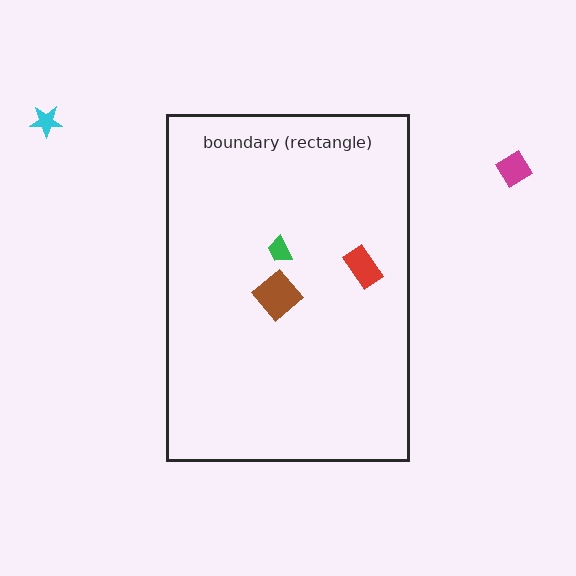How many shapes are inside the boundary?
3 inside, 2 outside.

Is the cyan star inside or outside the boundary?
Outside.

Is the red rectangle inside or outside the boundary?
Inside.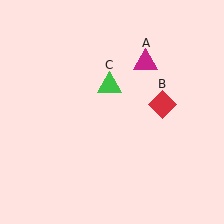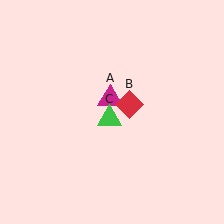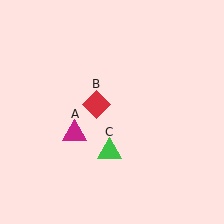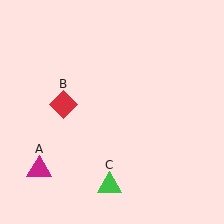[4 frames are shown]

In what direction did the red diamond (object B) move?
The red diamond (object B) moved left.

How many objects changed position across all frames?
3 objects changed position: magenta triangle (object A), red diamond (object B), green triangle (object C).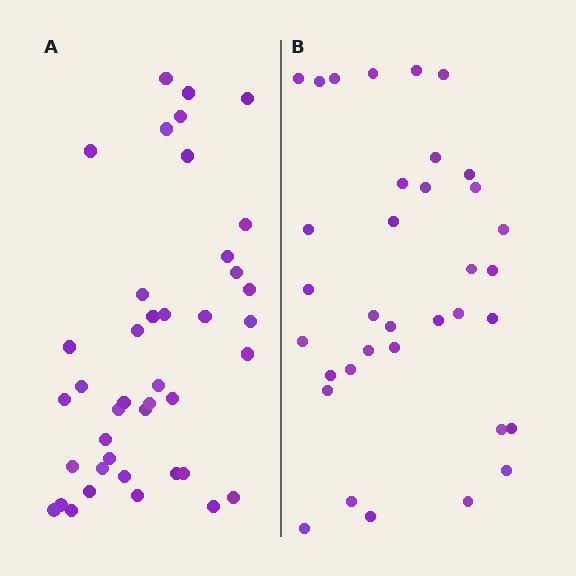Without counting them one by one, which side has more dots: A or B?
Region A (the left region) has more dots.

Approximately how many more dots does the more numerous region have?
Region A has about 6 more dots than region B.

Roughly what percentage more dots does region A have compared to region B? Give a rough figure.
About 15% more.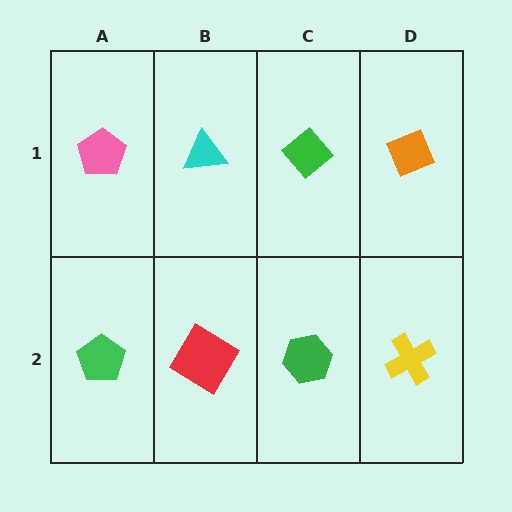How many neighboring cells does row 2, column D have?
2.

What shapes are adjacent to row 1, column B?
A red diamond (row 2, column B), a pink pentagon (row 1, column A), a green diamond (row 1, column C).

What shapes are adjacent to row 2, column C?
A green diamond (row 1, column C), a red diamond (row 2, column B), a yellow cross (row 2, column D).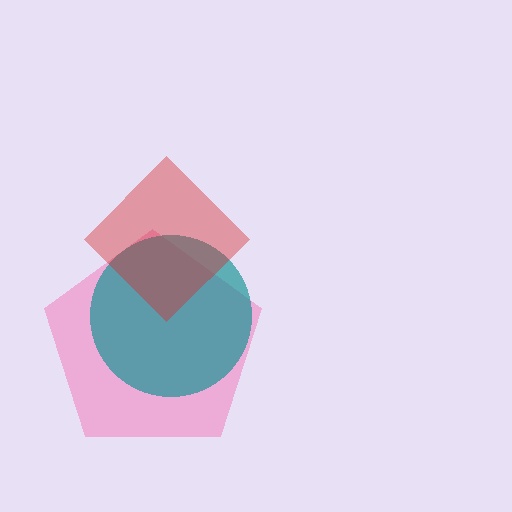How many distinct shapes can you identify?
There are 3 distinct shapes: a pink pentagon, a teal circle, a red diamond.